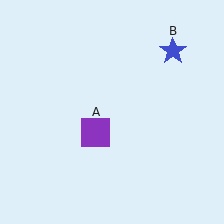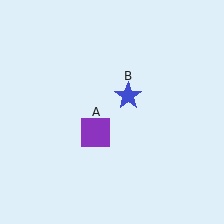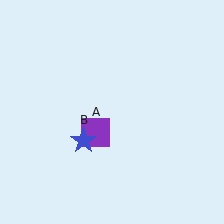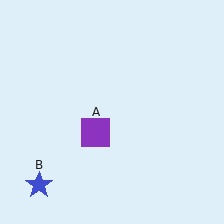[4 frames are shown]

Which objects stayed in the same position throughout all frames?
Purple square (object A) remained stationary.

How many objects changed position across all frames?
1 object changed position: blue star (object B).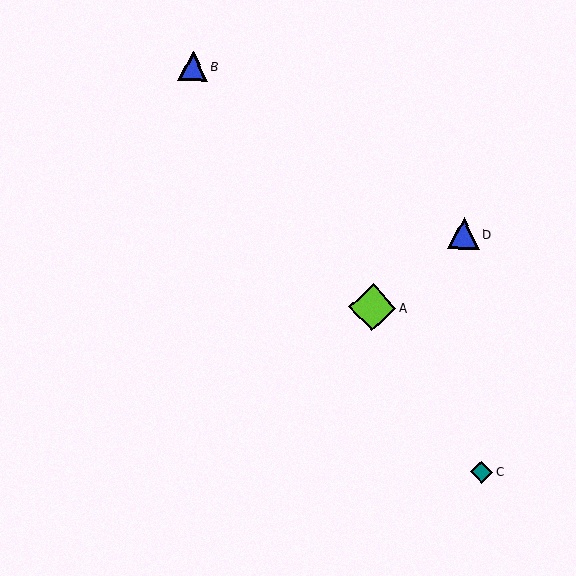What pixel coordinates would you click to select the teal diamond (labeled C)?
Click at (482, 472) to select the teal diamond C.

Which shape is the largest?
The lime diamond (labeled A) is the largest.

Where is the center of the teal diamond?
The center of the teal diamond is at (482, 472).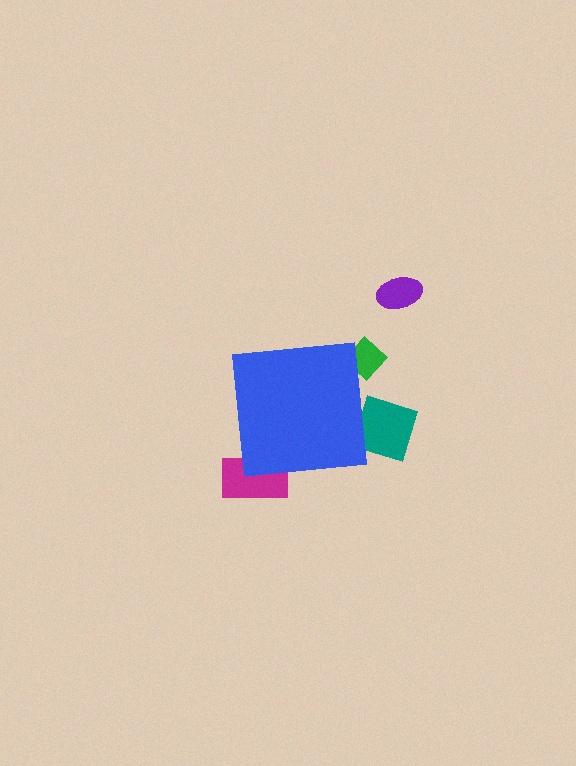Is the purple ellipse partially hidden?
No, the purple ellipse is fully visible.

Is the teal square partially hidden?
Yes, the teal square is partially hidden behind the blue square.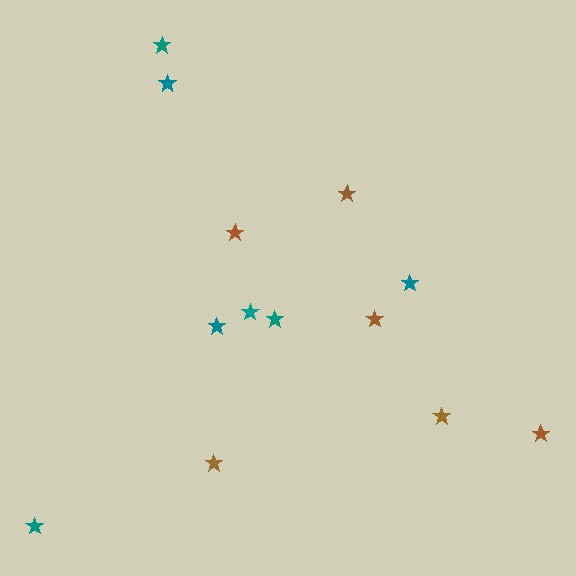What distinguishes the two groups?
There are 2 groups: one group of teal stars (7) and one group of brown stars (6).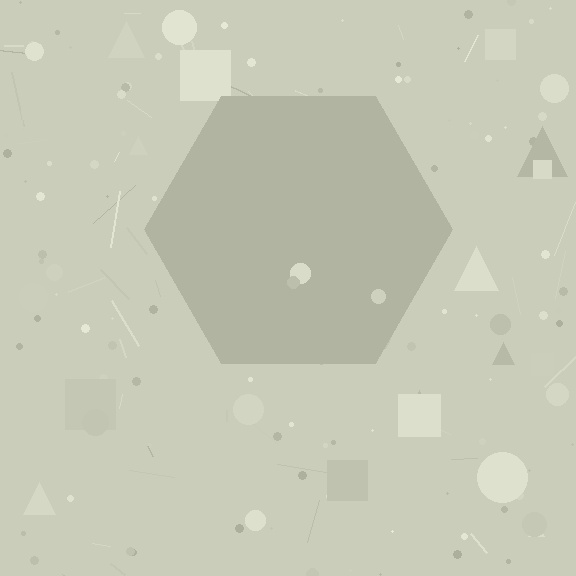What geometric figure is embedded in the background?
A hexagon is embedded in the background.